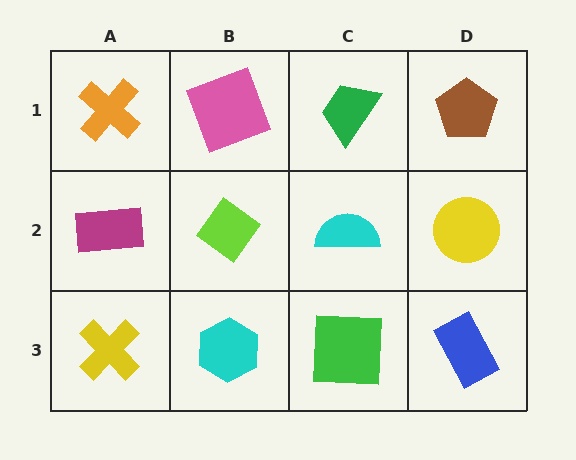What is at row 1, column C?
A green trapezoid.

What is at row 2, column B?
A lime diamond.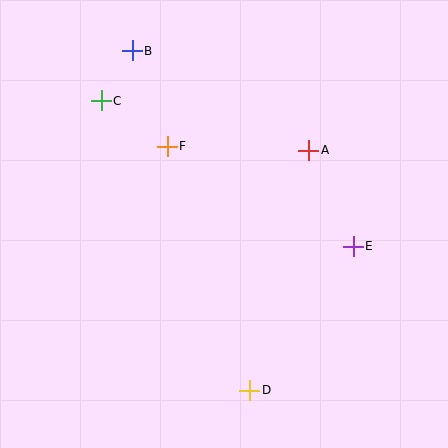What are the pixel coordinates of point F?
Point F is at (167, 146).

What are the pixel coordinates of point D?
Point D is at (250, 390).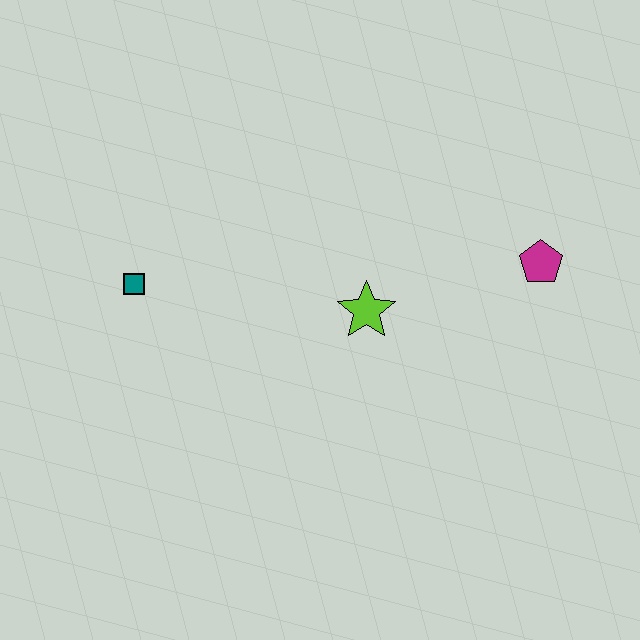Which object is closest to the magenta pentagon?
The lime star is closest to the magenta pentagon.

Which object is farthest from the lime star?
The teal square is farthest from the lime star.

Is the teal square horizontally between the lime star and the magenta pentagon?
No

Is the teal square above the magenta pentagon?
No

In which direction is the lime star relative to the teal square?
The lime star is to the right of the teal square.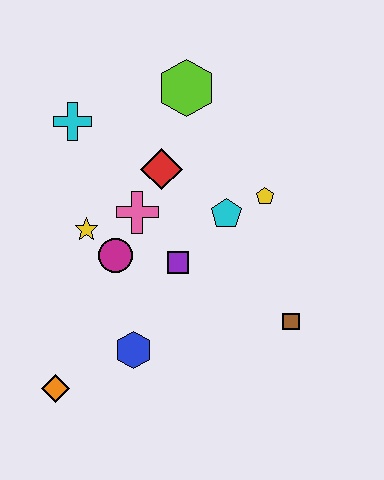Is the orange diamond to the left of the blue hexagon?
Yes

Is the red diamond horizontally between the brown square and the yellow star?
Yes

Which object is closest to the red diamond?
The pink cross is closest to the red diamond.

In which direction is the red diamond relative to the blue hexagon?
The red diamond is above the blue hexagon.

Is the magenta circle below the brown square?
No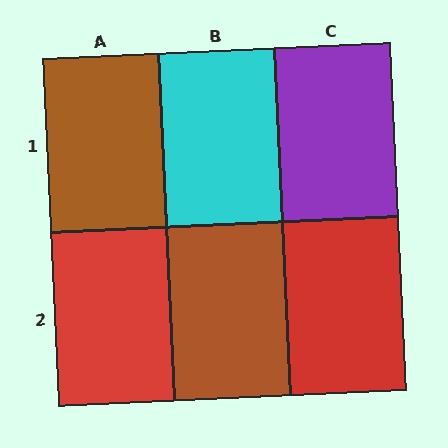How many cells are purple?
1 cell is purple.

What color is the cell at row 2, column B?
Brown.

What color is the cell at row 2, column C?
Red.